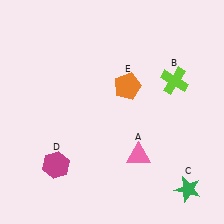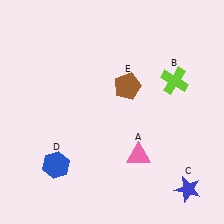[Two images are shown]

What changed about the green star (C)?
In Image 1, C is green. In Image 2, it changed to blue.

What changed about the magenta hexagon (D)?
In Image 1, D is magenta. In Image 2, it changed to blue.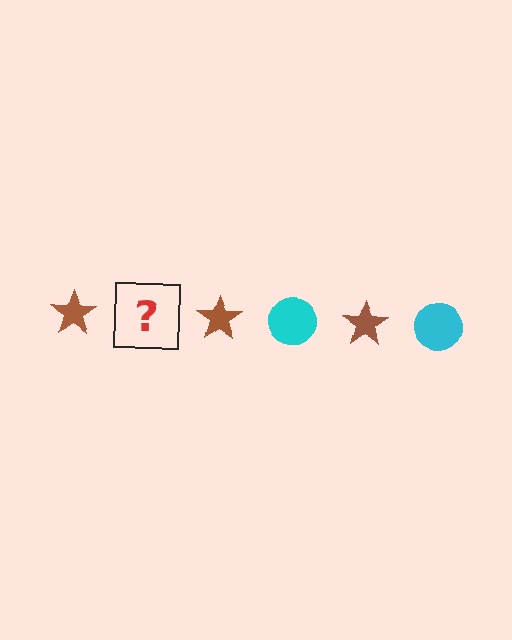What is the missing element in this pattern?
The missing element is a cyan circle.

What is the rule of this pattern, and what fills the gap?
The rule is that the pattern alternates between brown star and cyan circle. The gap should be filled with a cyan circle.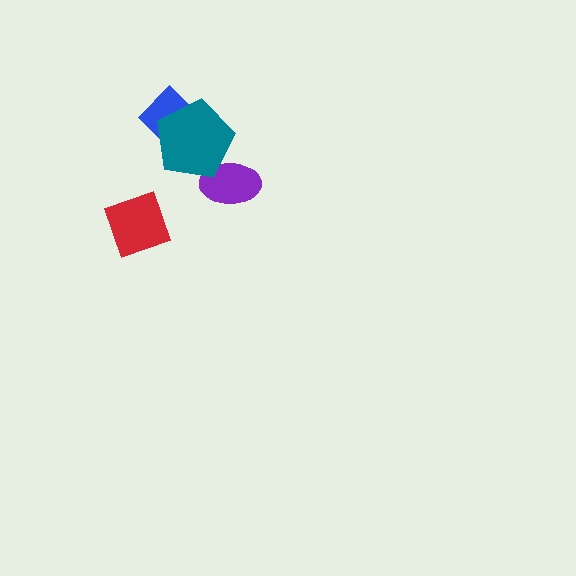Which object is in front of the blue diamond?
The teal pentagon is in front of the blue diamond.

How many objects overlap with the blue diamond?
1 object overlaps with the blue diamond.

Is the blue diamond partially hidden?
Yes, it is partially covered by another shape.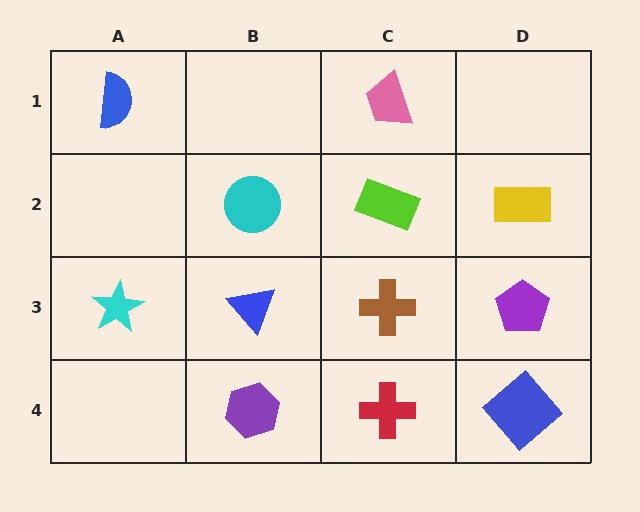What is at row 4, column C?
A red cross.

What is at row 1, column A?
A blue semicircle.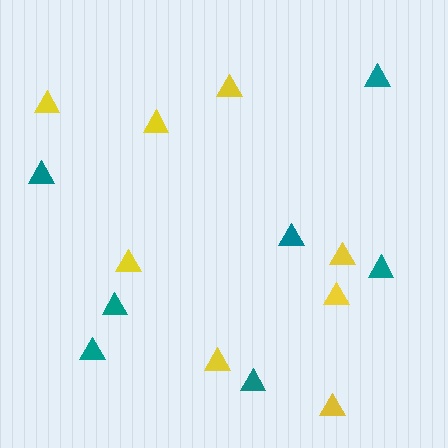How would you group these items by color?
There are 2 groups: one group of yellow triangles (8) and one group of teal triangles (7).